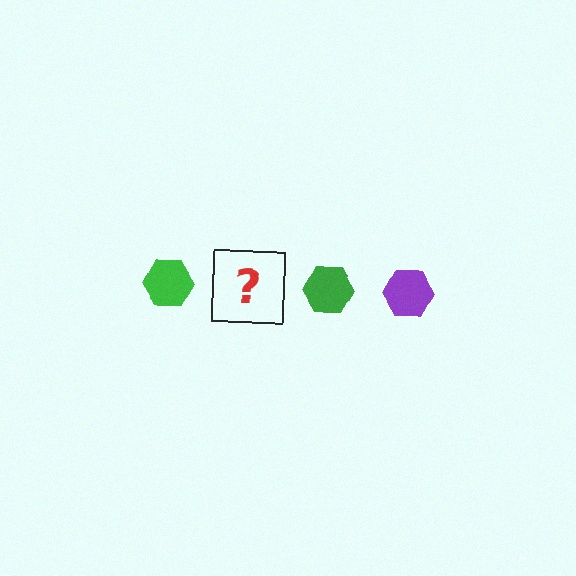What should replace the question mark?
The question mark should be replaced with a purple hexagon.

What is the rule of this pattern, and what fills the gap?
The rule is that the pattern cycles through green, purple hexagons. The gap should be filled with a purple hexagon.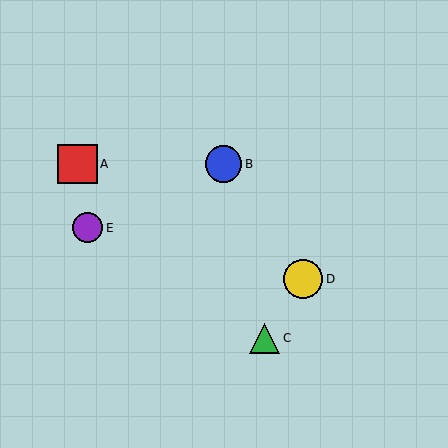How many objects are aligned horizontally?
2 objects (A, B) are aligned horizontally.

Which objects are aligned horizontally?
Objects A, B are aligned horizontally.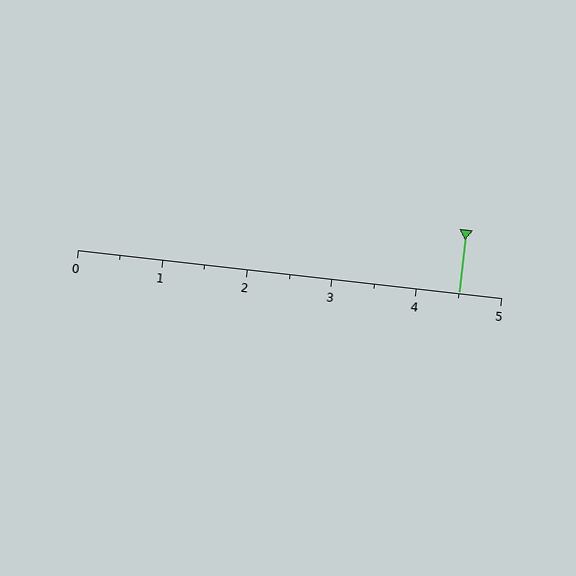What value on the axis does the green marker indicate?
The marker indicates approximately 4.5.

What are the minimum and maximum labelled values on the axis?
The axis runs from 0 to 5.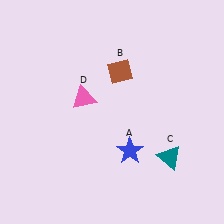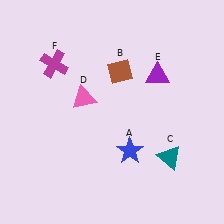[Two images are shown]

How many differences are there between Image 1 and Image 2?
There are 2 differences between the two images.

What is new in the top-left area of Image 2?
A magenta cross (F) was added in the top-left area of Image 2.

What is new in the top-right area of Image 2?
A purple triangle (E) was added in the top-right area of Image 2.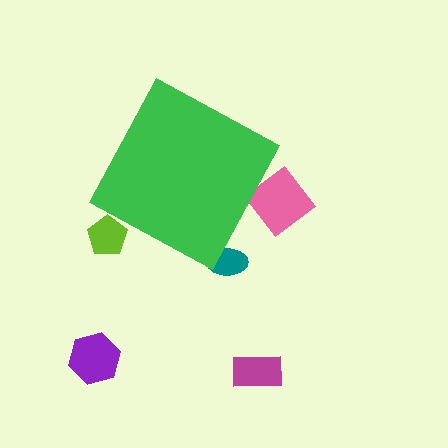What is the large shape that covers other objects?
A green diamond.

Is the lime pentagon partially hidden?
Yes, the lime pentagon is partially hidden behind the green diamond.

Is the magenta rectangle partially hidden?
No, the magenta rectangle is fully visible.